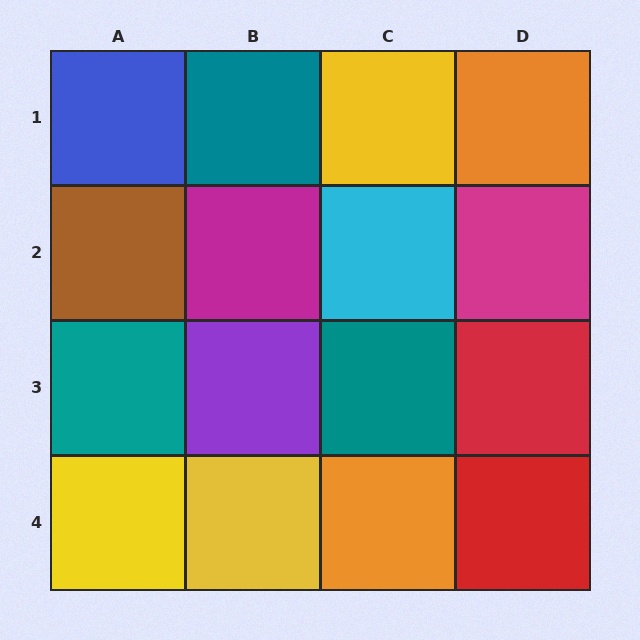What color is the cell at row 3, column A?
Teal.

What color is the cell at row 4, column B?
Yellow.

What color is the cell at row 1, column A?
Blue.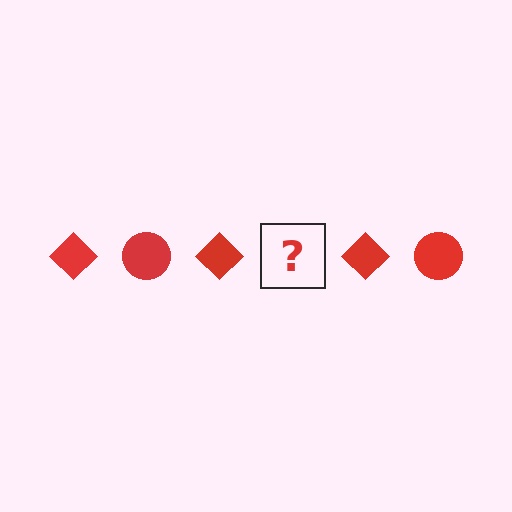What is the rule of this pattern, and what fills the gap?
The rule is that the pattern cycles through diamond, circle shapes in red. The gap should be filled with a red circle.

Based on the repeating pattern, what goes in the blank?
The blank should be a red circle.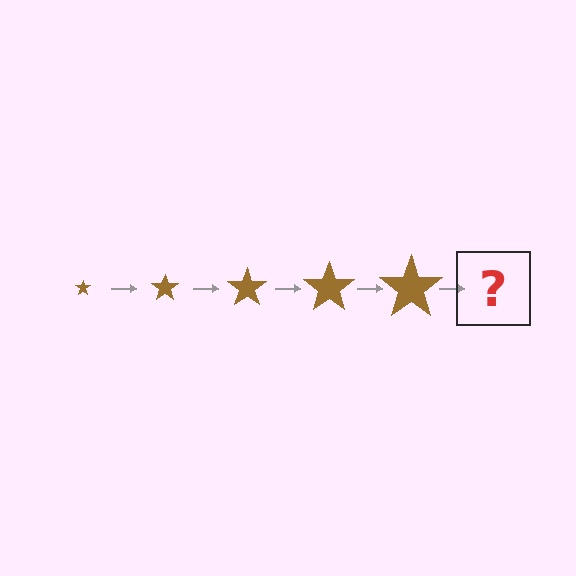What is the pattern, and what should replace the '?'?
The pattern is that the star gets progressively larger each step. The '?' should be a brown star, larger than the previous one.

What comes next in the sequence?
The next element should be a brown star, larger than the previous one.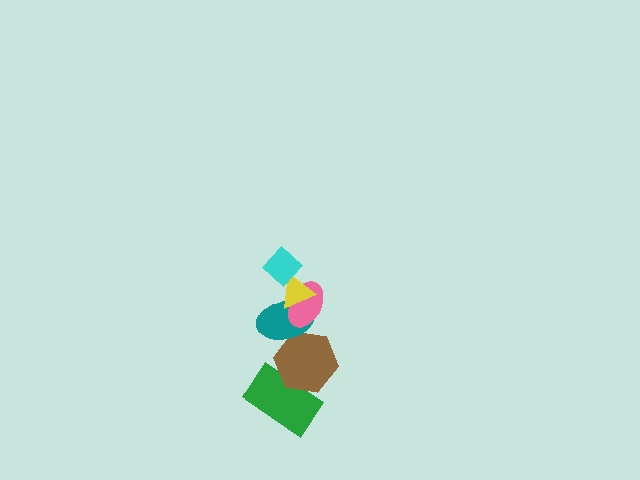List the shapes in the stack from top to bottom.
From top to bottom: the cyan diamond, the yellow triangle, the pink ellipse, the teal ellipse, the brown hexagon, the green rectangle.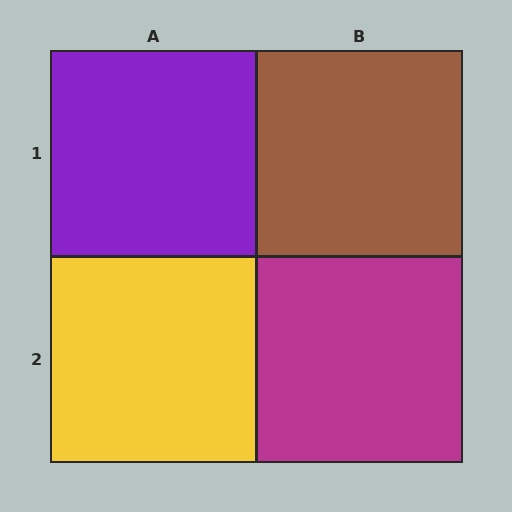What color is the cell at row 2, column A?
Yellow.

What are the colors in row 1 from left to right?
Purple, brown.